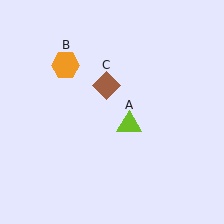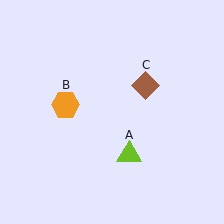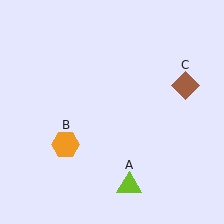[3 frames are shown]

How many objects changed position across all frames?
3 objects changed position: lime triangle (object A), orange hexagon (object B), brown diamond (object C).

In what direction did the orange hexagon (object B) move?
The orange hexagon (object B) moved down.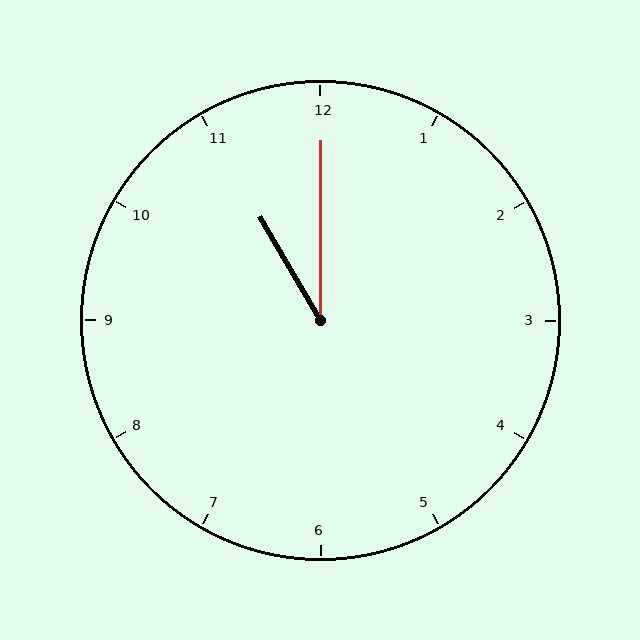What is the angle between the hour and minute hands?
Approximately 30 degrees.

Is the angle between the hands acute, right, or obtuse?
It is acute.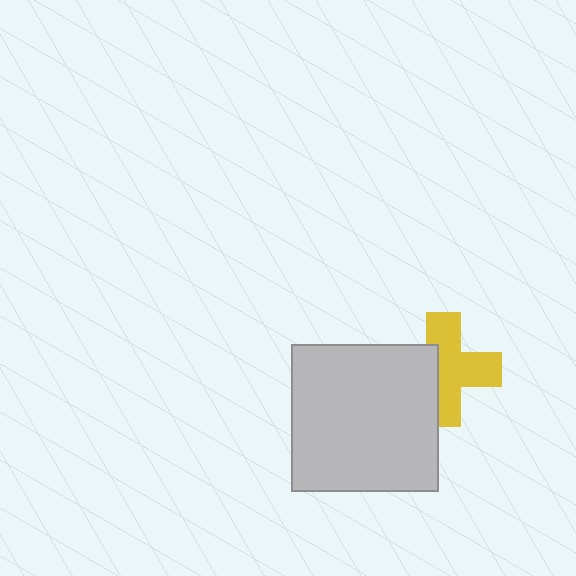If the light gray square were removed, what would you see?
You would see the complete yellow cross.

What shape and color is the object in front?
The object in front is a light gray square.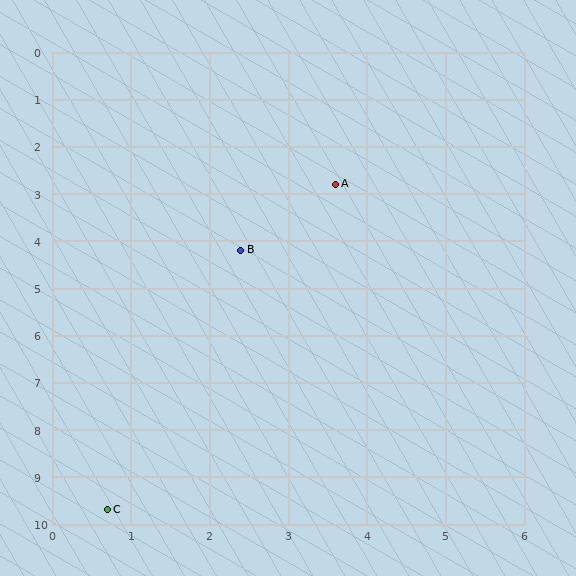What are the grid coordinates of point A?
Point A is at approximately (3.6, 2.8).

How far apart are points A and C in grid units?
Points A and C are about 7.5 grid units apart.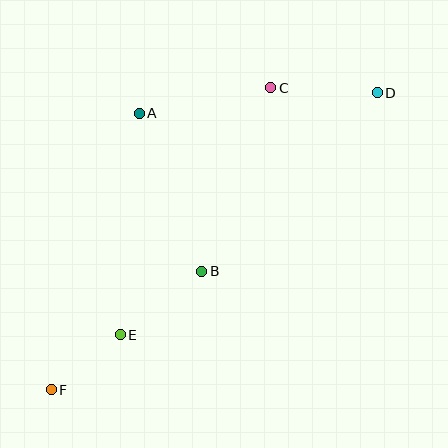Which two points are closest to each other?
Points E and F are closest to each other.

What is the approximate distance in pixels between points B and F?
The distance between B and F is approximately 192 pixels.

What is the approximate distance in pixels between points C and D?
The distance between C and D is approximately 106 pixels.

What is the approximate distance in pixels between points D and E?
The distance between D and E is approximately 353 pixels.